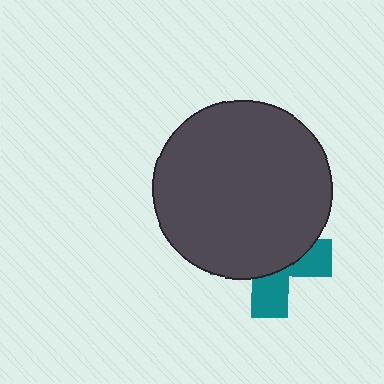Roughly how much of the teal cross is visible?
A small part of it is visible (roughly 36%).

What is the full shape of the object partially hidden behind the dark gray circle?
The partially hidden object is a teal cross.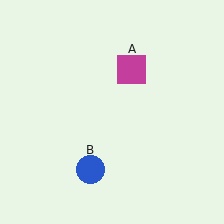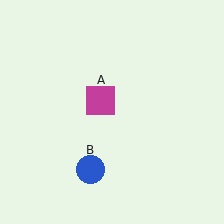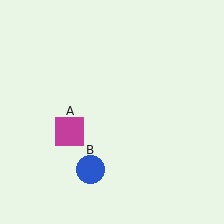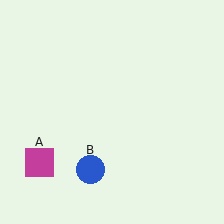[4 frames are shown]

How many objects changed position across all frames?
1 object changed position: magenta square (object A).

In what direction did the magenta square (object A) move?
The magenta square (object A) moved down and to the left.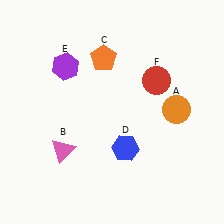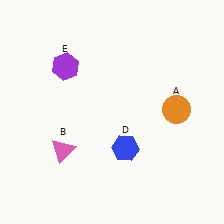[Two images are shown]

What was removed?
The orange pentagon (C), the red circle (F) were removed in Image 2.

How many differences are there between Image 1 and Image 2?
There are 2 differences between the two images.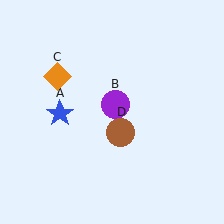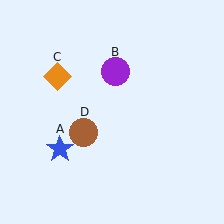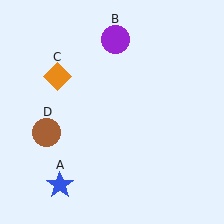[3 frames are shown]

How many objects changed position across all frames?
3 objects changed position: blue star (object A), purple circle (object B), brown circle (object D).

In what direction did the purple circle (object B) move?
The purple circle (object B) moved up.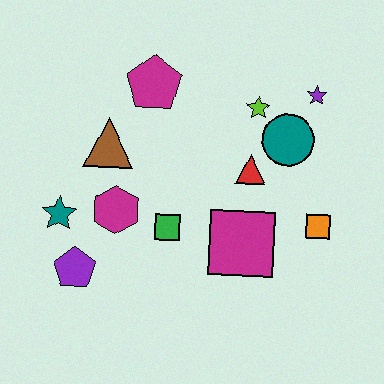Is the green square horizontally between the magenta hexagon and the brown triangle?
No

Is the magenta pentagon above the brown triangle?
Yes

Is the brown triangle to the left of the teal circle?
Yes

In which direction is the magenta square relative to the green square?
The magenta square is to the right of the green square.